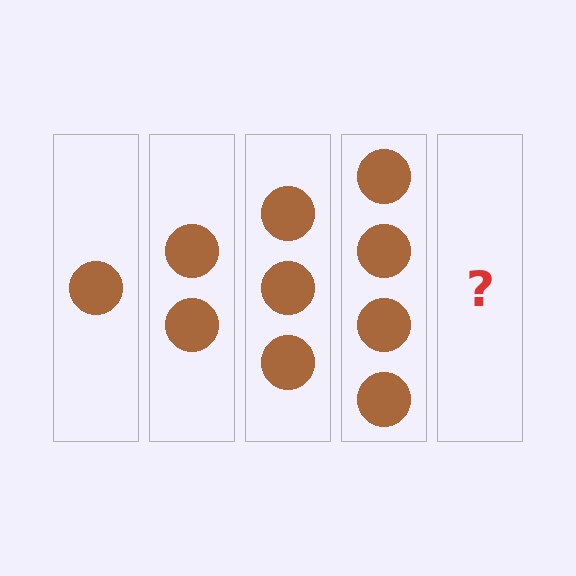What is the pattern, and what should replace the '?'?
The pattern is that each step adds one more circle. The '?' should be 5 circles.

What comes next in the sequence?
The next element should be 5 circles.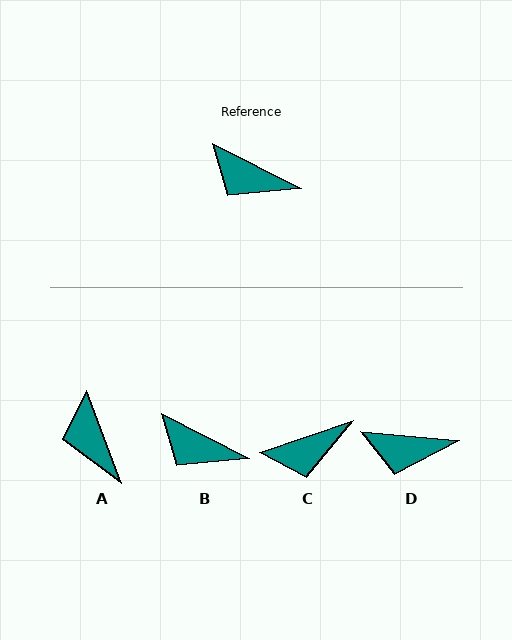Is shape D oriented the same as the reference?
No, it is off by about 22 degrees.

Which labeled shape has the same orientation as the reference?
B.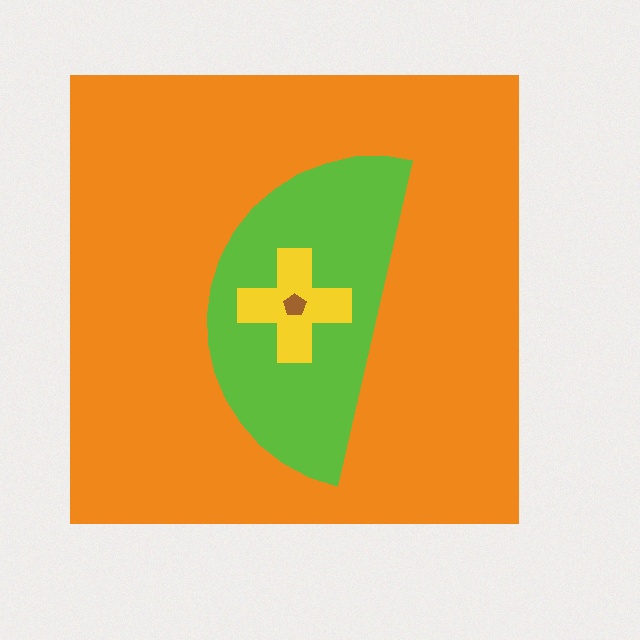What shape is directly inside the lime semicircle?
The yellow cross.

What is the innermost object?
The brown pentagon.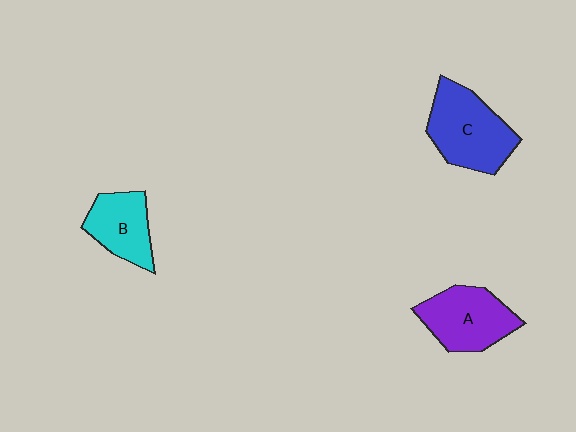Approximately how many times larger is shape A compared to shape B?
Approximately 1.3 times.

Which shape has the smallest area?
Shape B (cyan).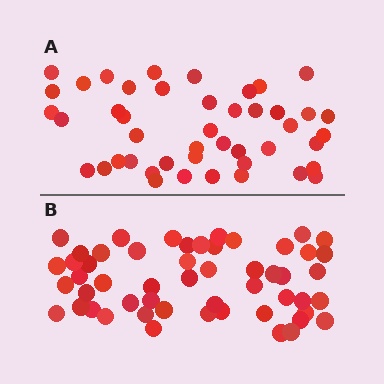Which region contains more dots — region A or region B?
Region B (the bottom region) has more dots.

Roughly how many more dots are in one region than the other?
Region B has roughly 8 or so more dots than region A.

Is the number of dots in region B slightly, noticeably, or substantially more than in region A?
Region B has only slightly more — the two regions are fairly close. The ratio is roughly 1.2 to 1.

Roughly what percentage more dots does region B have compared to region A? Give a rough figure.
About 20% more.